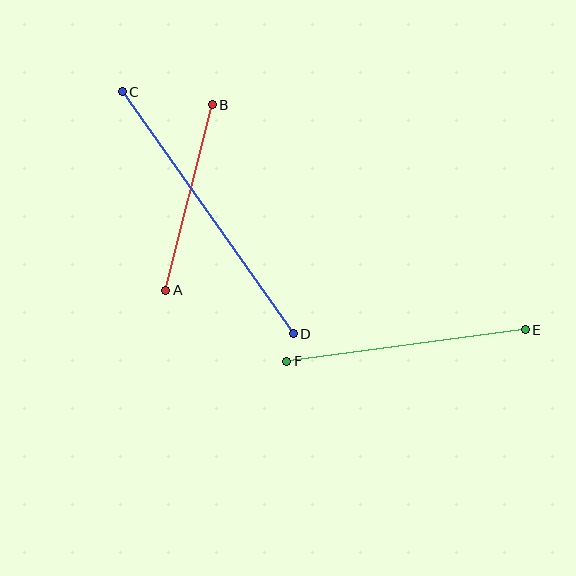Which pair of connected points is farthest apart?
Points C and D are farthest apart.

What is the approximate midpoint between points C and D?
The midpoint is at approximately (208, 213) pixels.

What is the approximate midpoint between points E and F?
The midpoint is at approximately (406, 346) pixels.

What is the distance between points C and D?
The distance is approximately 296 pixels.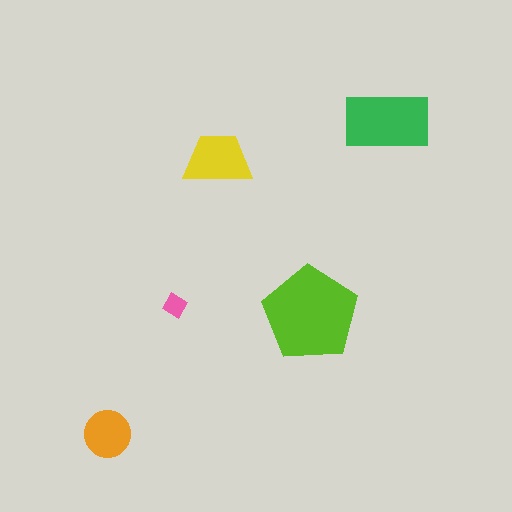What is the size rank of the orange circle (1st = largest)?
4th.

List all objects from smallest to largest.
The pink diamond, the orange circle, the yellow trapezoid, the green rectangle, the lime pentagon.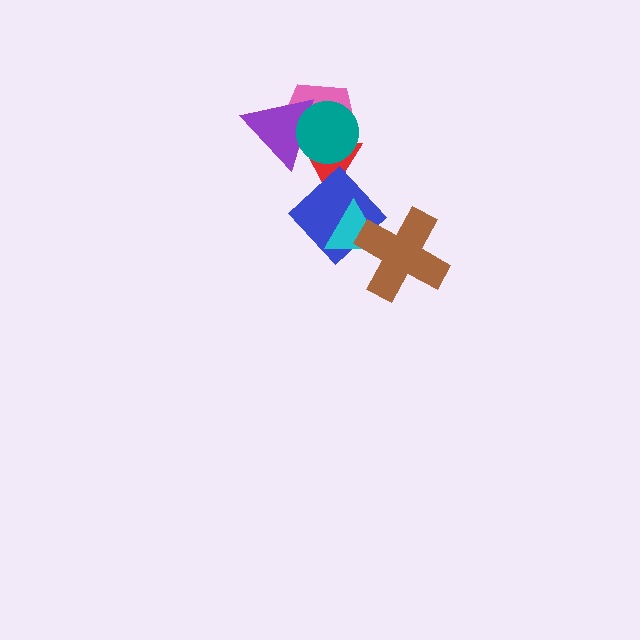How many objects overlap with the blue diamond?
3 objects overlap with the blue diamond.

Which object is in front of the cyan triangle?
The brown cross is in front of the cyan triangle.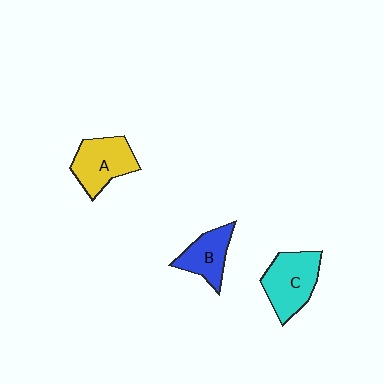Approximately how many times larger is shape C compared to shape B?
Approximately 1.4 times.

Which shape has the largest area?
Shape C (cyan).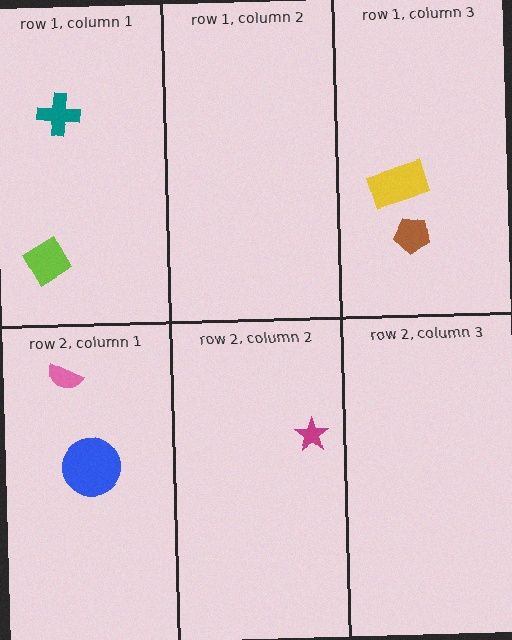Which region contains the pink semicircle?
The row 2, column 1 region.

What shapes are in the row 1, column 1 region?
The teal cross, the lime diamond.